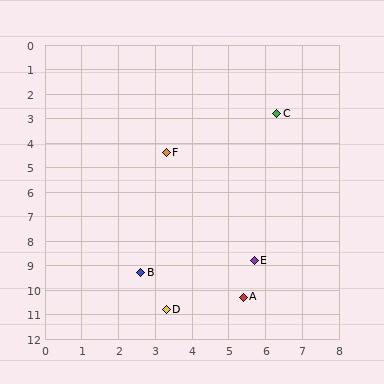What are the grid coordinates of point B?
Point B is at approximately (2.6, 9.3).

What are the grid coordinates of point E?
Point E is at approximately (5.7, 8.8).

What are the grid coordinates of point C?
Point C is at approximately (6.3, 2.8).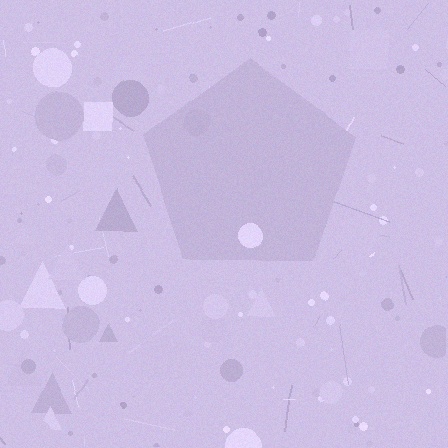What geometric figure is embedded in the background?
A pentagon is embedded in the background.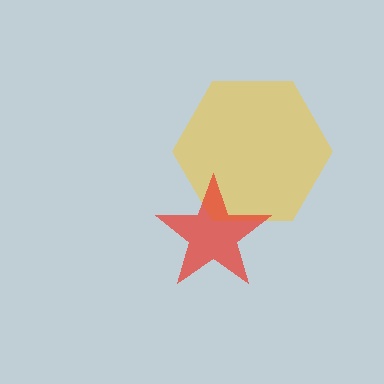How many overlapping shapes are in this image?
There are 2 overlapping shapes in the image.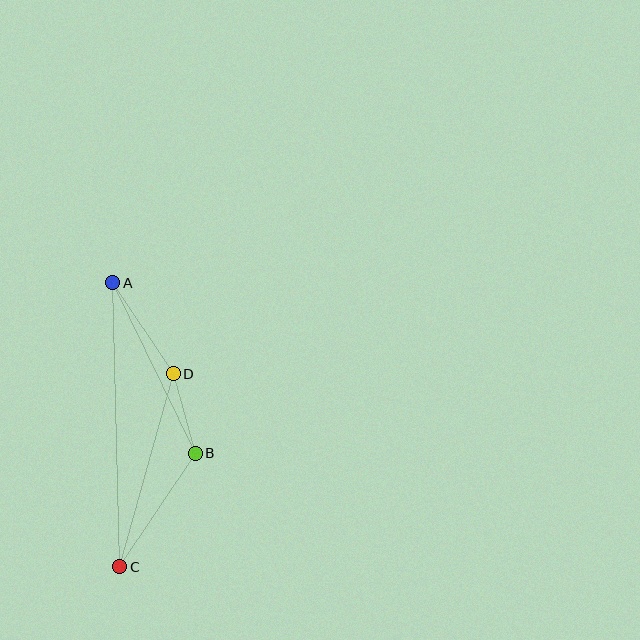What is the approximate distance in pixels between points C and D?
The distance between C and D is approximately 200 pixels.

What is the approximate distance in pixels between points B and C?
The distance between B and C is approximately 136 pixels.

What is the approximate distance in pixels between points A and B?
The distance between A and B is approximately 190 pixels.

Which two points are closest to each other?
Points B and D are closest to each other.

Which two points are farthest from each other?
Points A and C are farthest from each other.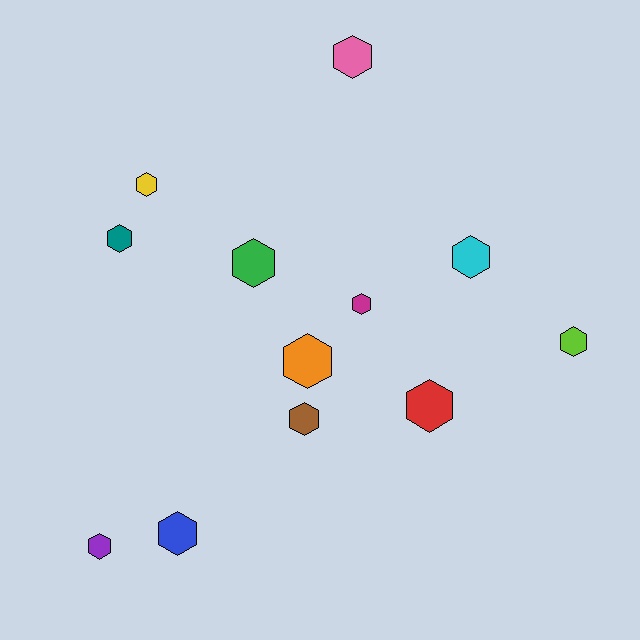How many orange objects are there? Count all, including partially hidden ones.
There is 1 orange object.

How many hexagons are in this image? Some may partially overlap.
There are 12 hexagons.